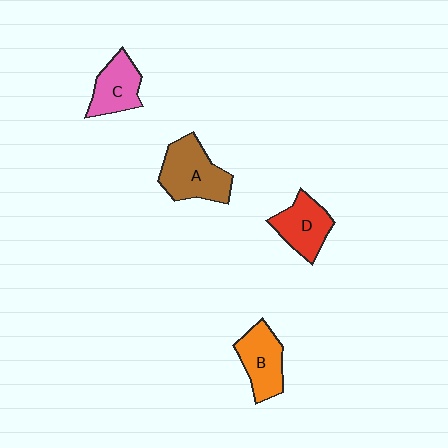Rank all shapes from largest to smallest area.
From largest to smallest: A (brown), B (orange), D (red), C (pink).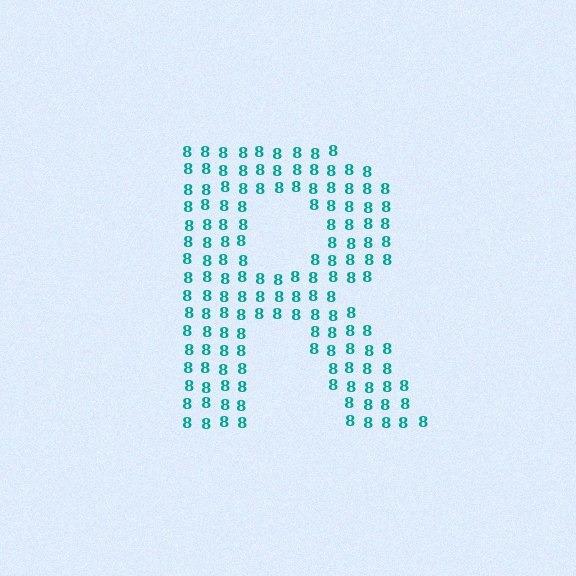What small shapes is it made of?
It is made of small digit 8's.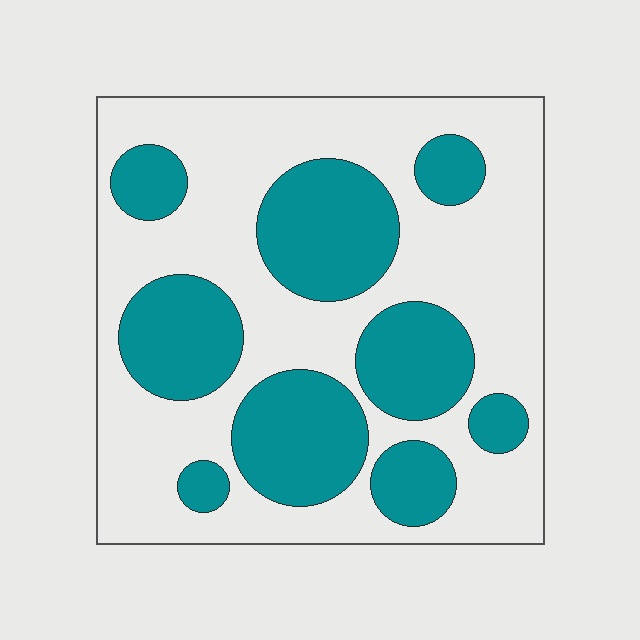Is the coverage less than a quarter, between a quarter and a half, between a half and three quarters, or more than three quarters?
Between a quarter and a half.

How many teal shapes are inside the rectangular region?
9.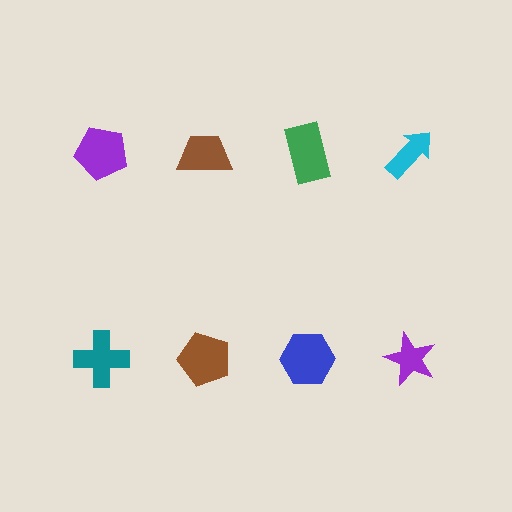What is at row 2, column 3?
A blue hexagon.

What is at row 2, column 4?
A purple star.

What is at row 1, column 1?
A purple pentagon.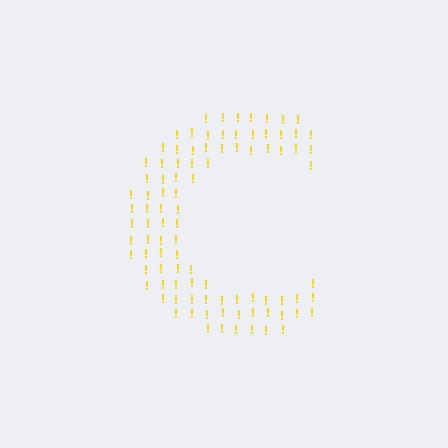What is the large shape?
The large shape is the letter C.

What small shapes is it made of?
It is made of small exclamation marks.